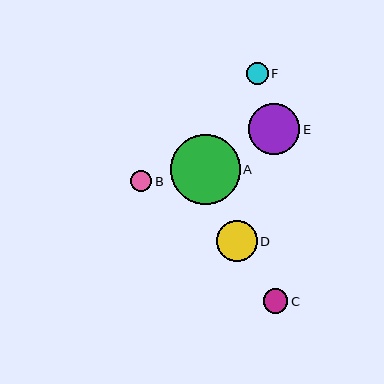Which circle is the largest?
Circle A is the largest with a size of approximately 70 pixels.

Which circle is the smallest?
Circle B is the smallest with a size of approximately 21 pixels.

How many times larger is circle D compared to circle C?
Circle D is approximately 1.7 times the size of circle C.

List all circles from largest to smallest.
From largest to smallest: A, E, D, C, F, B.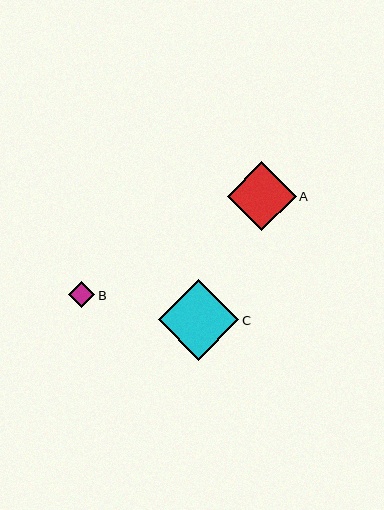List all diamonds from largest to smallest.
From largest to smallest: C, A, B.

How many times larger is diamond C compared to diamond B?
Diamond C is approximately 3.1 times the size of diamond B.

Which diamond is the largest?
Diamond C is the largest with a size of approximately 81 pixels.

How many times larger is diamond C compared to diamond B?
Diamond C is approximately 3.1 times the size of diamond B.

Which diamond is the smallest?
Diamond B is the smallest with a size of approximately 26 pixels.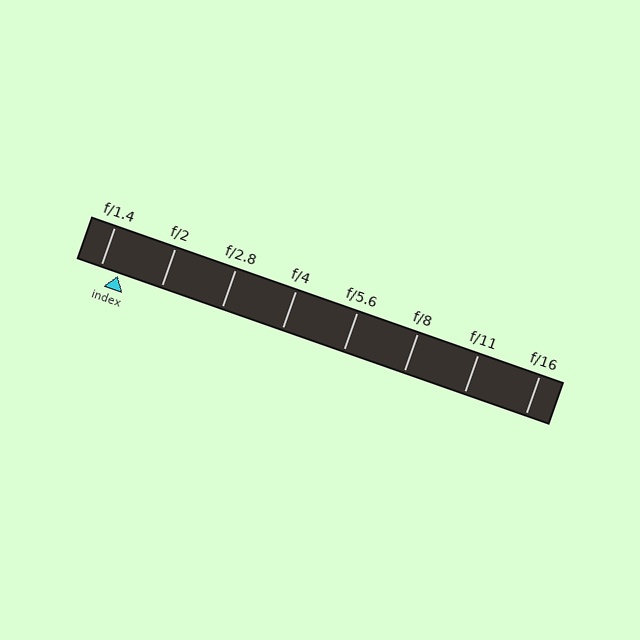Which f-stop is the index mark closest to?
The index mark is closest to f/1.4.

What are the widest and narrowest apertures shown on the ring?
The widest aperture shown is f/1.4 and the narrowest is f/16.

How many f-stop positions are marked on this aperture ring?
There are 8 f-stop positions marked.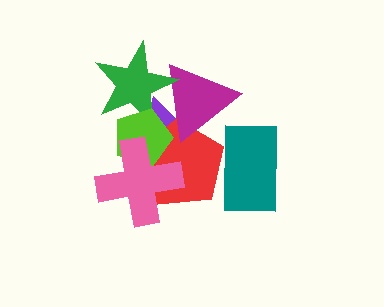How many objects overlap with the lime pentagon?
5 objects overlap with the lime pentagon.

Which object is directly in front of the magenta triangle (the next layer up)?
The green star is directly in front of the magenta triangle.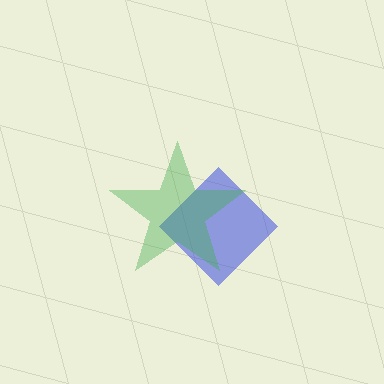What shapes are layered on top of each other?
The layered shapes are: a blue diamond, a green star.